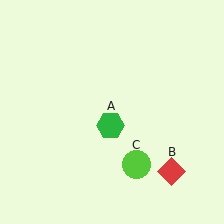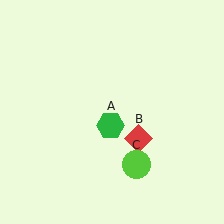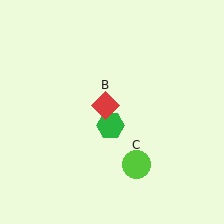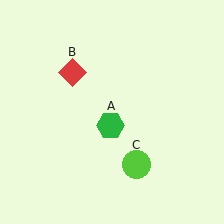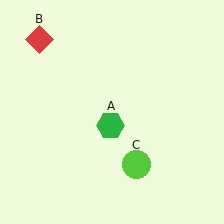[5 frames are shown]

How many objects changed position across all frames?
1 object changed position: red diamond (object B).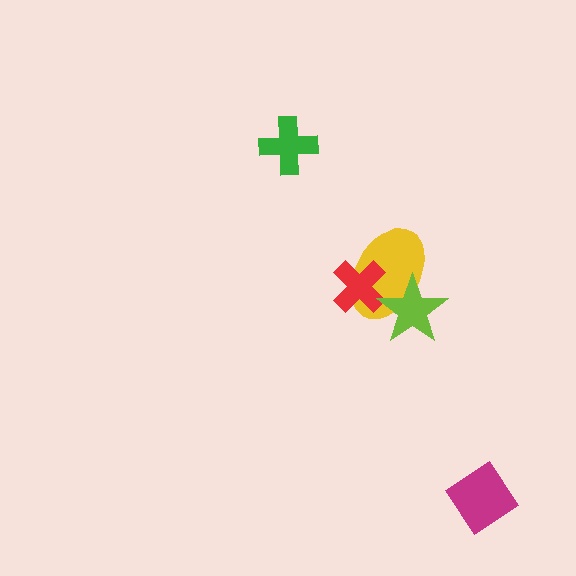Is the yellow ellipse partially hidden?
Yes, it is partially covered by another shape.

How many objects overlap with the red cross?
2 objects overlap with the red cross.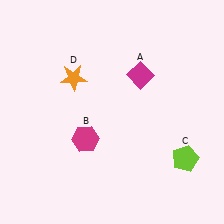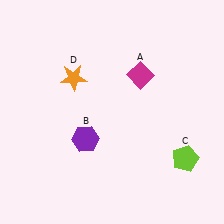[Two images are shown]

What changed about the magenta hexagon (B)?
In Image 1, B is magenta. In Image 2, it changed to purple.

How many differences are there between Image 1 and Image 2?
There is 1 difference between the two images.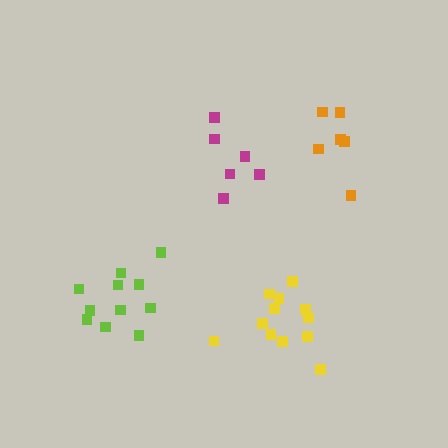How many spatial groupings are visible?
There are 4 spatial groupings.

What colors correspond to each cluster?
The clusters are colored: yellow, magenta, lime, orange.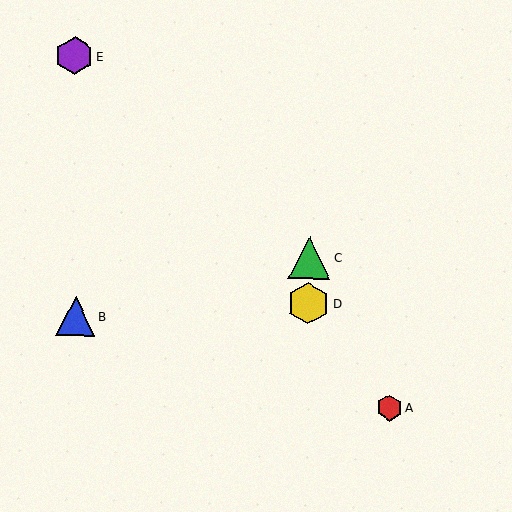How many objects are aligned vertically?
2 objects (C, D) are aligned vertically.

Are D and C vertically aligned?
Yes, both are at x≈308.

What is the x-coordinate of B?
Object B is at x≈76.